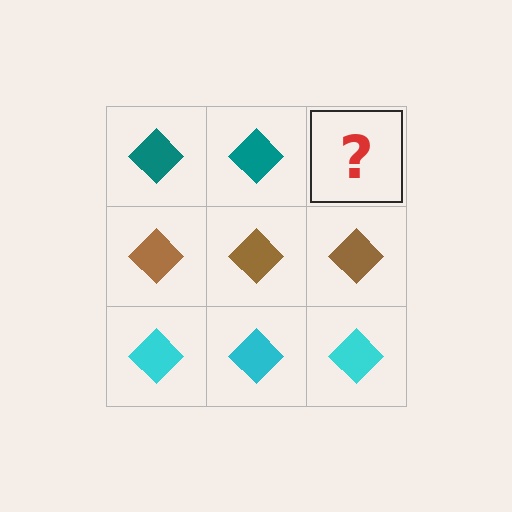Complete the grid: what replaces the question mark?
The question mark should be replaced with a teal diamond.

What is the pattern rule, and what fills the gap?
The rule is that each row has a consistent color. The gap should be filled with a teal diamond.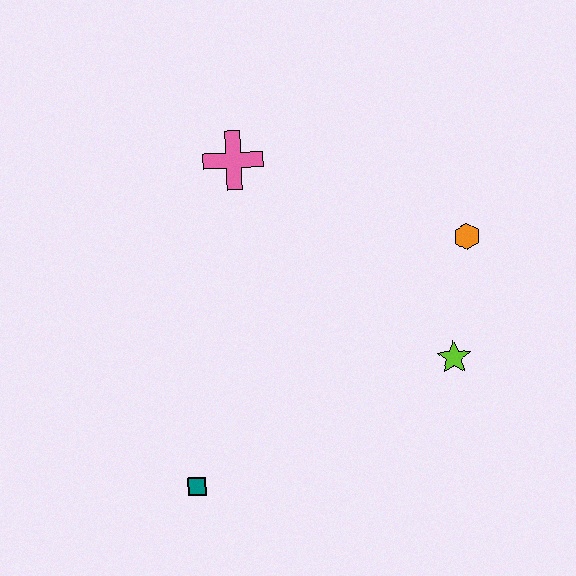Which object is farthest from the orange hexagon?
The teal square is farthest from the orange hexagon.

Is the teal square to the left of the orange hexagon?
Yes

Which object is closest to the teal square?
The lime star is closest to the teal square.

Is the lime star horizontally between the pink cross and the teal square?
No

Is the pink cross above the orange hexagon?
Yes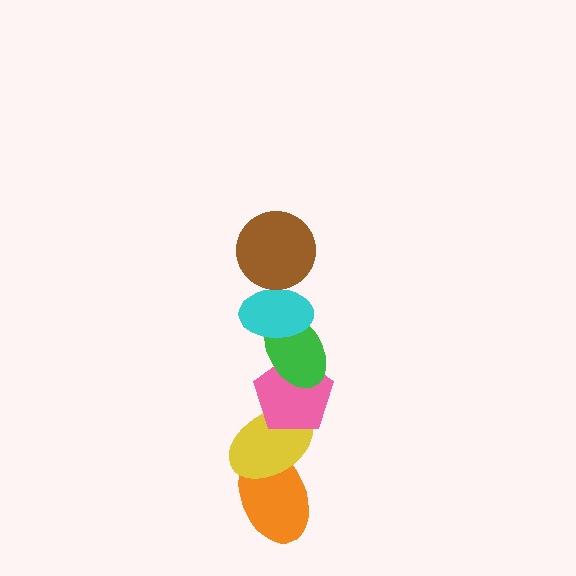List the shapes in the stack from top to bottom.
From top to bottom: the brown circle, the cyan ellipse, the green ellipse, the pink pentagon, the yellow ellipse, the orange ellipse.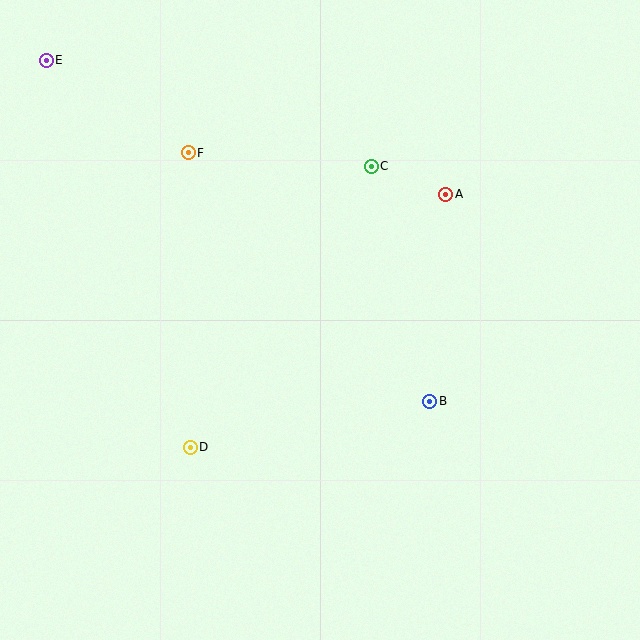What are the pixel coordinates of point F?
Point F is at (188, 153).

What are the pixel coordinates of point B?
Point B is at (430, 401).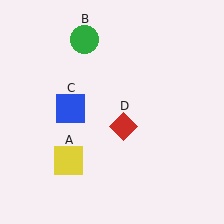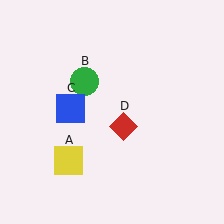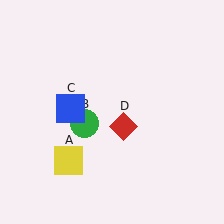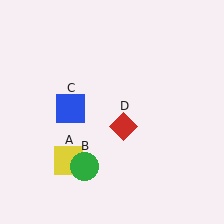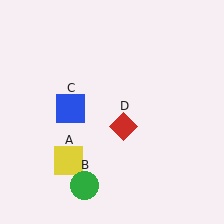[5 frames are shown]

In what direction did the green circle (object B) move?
The green circle (object B) moved down.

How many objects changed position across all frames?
1 object changed position: green circle (object B).